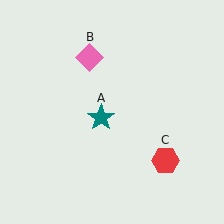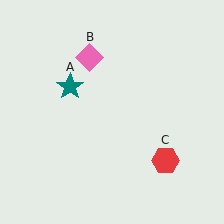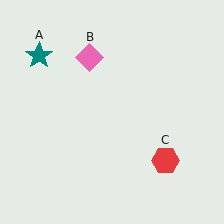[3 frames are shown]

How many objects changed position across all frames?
1 object changed position: teal star (object A).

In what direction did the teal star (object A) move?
The teal star (object A) moved up and to the left.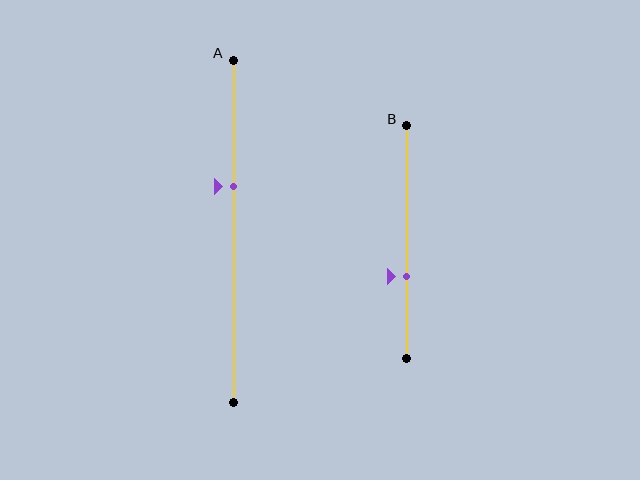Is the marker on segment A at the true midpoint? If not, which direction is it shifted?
No, the marker on segment A is shifted upward by about 13% of the segment length.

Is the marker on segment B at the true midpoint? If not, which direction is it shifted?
No, the marker on segment B is shifted downward by about 15% of the segment length.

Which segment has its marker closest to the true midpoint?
Segment A has its marker closest to the true midpoint.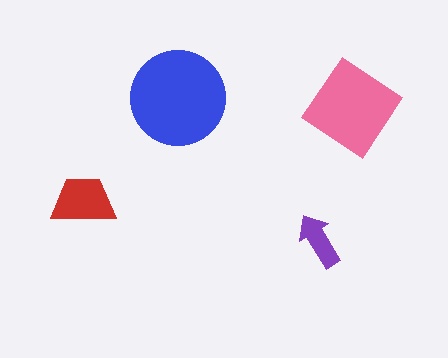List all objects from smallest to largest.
The purple arrow, the red trapezoid, the pink diamond, the blue circle.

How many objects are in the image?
There are 4 objects in the image.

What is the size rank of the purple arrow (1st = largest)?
4th.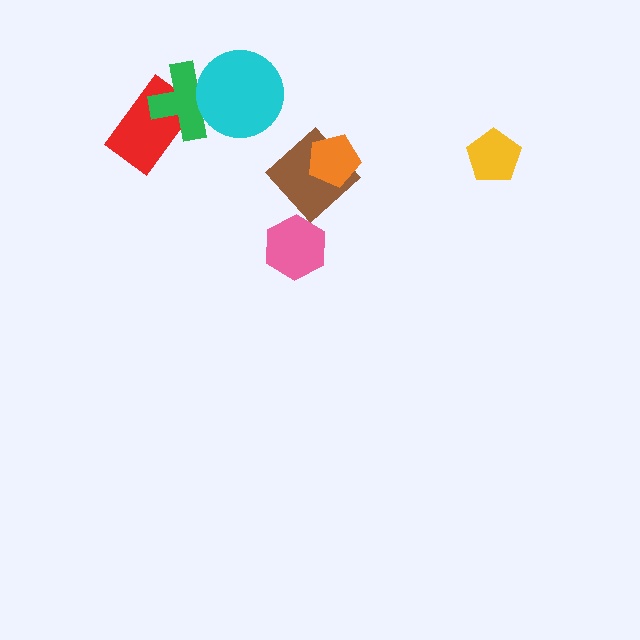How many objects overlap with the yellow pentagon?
0 objects overlap with the yellow pentagon.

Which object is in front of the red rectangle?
The green cross is in front of the red rectangle.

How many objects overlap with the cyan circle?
1 object overlaps with the cyan circle.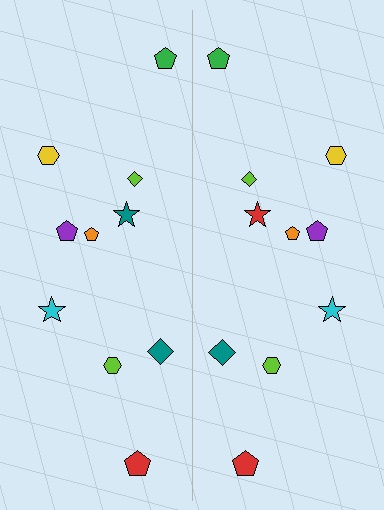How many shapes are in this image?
There are 20 shapes in this image.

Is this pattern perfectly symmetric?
No, the pattern is not perfectly symmetric. The red star on the right side breaks the symmetry — its mirror counterpart is teal.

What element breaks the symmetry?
The red star on the right side breaks the symmetry — its mirror counterpart is teal.